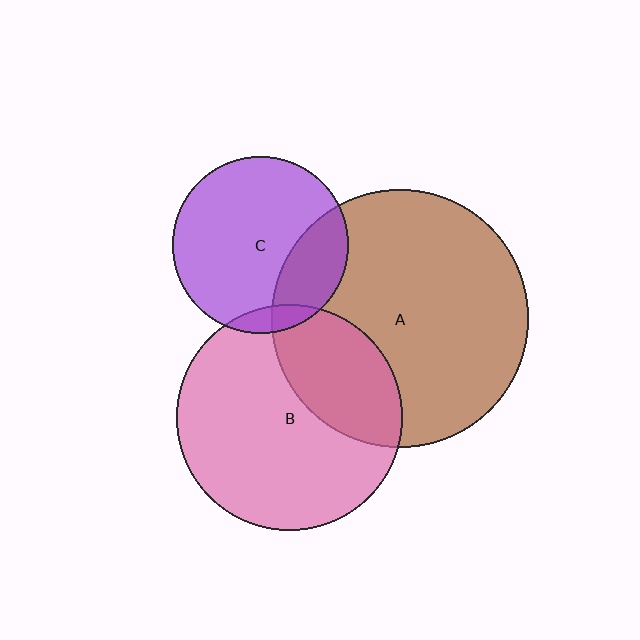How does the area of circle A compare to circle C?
Approximately 2.1 times.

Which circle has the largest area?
Circle A (brown).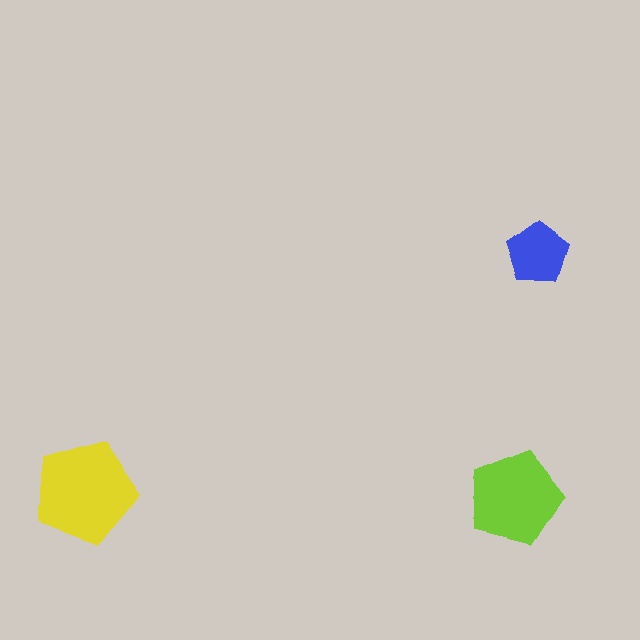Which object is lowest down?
The yellow pentagon is bottommost.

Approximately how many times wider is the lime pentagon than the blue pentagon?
About 1.5 times wider.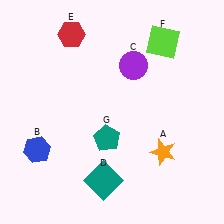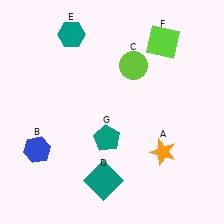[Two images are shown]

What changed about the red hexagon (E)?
In Image 1, E is red. In Image 2, it changed to teal.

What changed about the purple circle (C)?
In Image 1, C is purple. In Image 2, it changed to lime.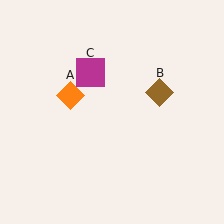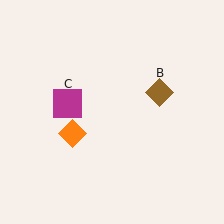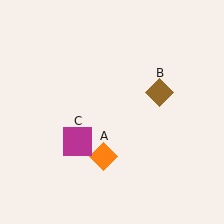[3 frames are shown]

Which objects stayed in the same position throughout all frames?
Brown diamond (object B) remained stationary.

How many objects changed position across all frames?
2 objects changed position: orange diamond (object A), magenta square (object C).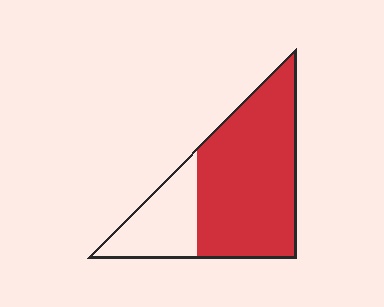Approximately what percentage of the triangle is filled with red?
Approximately 75%.